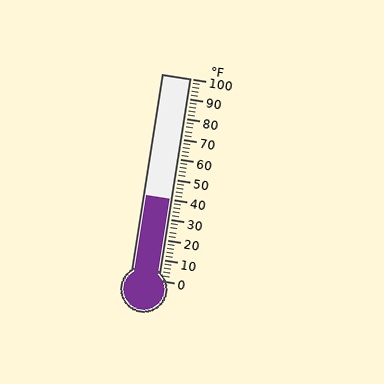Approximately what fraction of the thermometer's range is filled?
The thermometer is filled to approximately 40% of its range.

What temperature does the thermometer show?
The thermometer shows approximately 40°F.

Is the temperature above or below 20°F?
The temperature is above 20°F.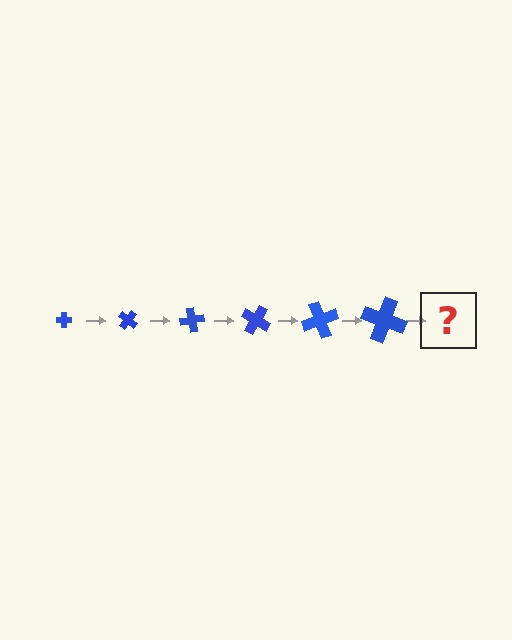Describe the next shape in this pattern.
It should be a cross, larger than the previous one and rotated 240 degrees from the start.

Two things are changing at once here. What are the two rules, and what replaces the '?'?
The two rules are that the cross grows larger each step and it rotates 40 degrees each step. The '?' should be a cross, larger than the previous one and rotated 240 degrees from the start.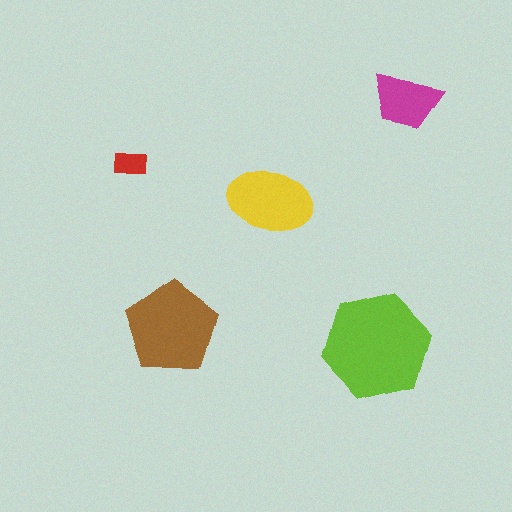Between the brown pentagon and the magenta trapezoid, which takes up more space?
The brown pentagon.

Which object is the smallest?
The red rectangle.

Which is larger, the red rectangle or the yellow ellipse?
The yellow ellipse.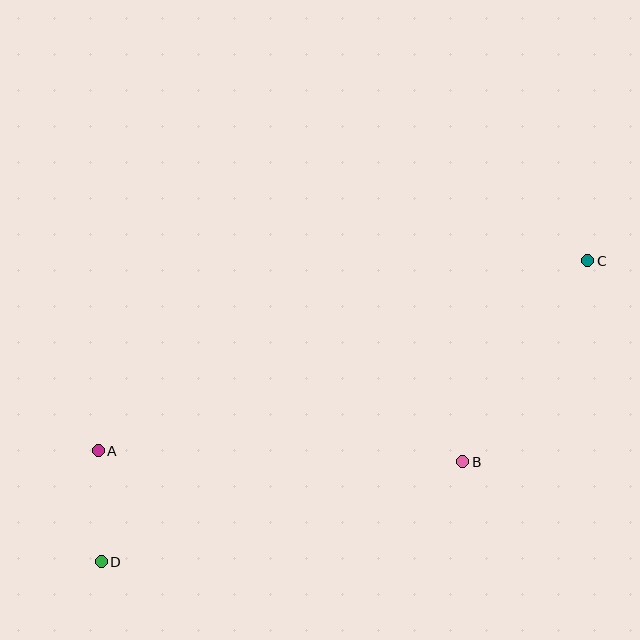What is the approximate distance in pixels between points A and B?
The distance between A and B is approximately 365 pixels.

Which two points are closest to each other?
Points A and D are closest to each other.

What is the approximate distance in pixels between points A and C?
The distance between A and C is approximately 525 pixels.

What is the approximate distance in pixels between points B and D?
The distance between B and D is approximately 375 pixels.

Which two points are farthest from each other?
Points C and D are farthest from each other.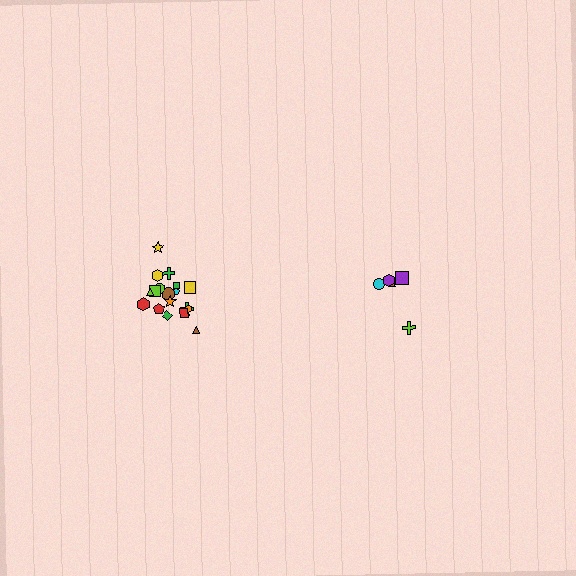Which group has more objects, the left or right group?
The left group.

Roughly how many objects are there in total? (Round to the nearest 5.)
Roughly 25 objects in total.